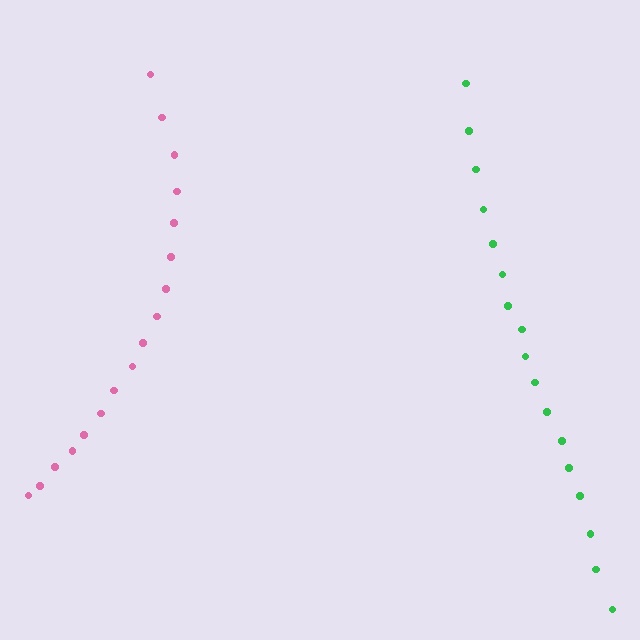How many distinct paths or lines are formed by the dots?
There are 2 distinct paths.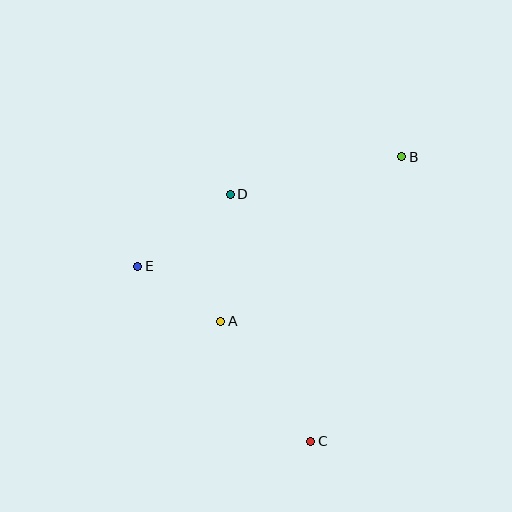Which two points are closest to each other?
Points A and E are closest to each other.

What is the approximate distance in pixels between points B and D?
The distance between B and D is approximately 175 pixels.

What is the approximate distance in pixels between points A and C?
The distance between A and C is approximately 150 pixels.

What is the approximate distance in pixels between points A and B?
The distance between A and B is approximately 244 pixels.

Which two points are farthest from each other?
Points B and C are farthest from each other.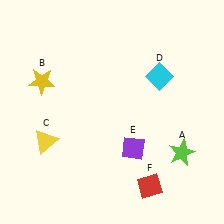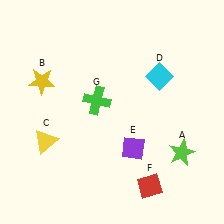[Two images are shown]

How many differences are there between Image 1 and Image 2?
There is 1 difference between the two images.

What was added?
A green cross (G) was added in Image 2.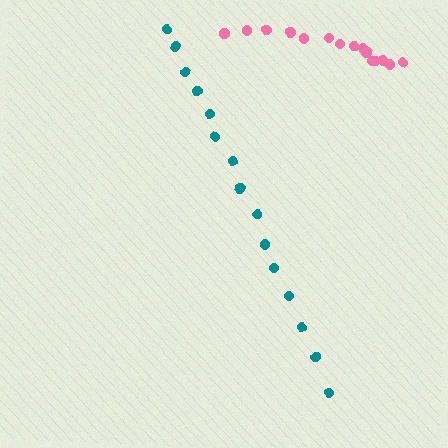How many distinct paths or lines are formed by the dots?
There are 2 distinct paths.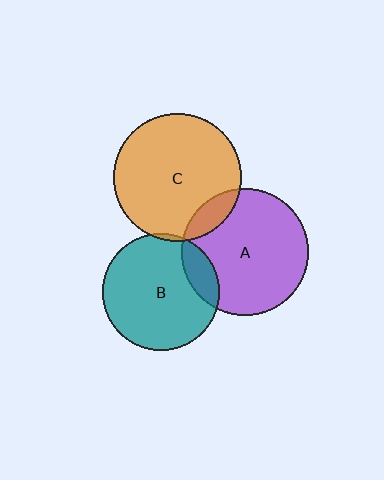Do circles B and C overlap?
Yes.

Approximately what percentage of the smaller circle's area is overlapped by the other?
Approximately 5%.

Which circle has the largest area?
Circle C (orange).